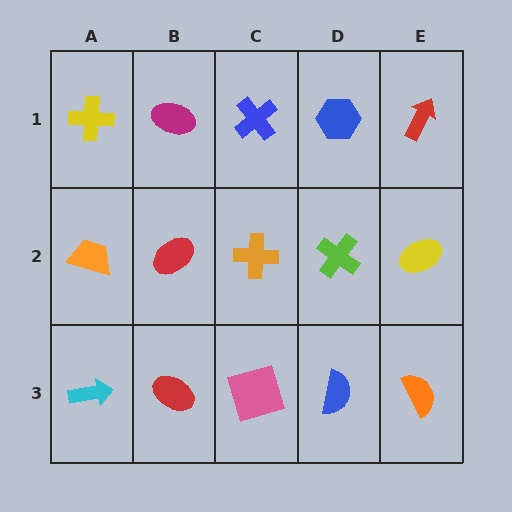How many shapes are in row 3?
5 shapes.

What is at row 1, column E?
A red arrow.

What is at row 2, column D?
A lime cross.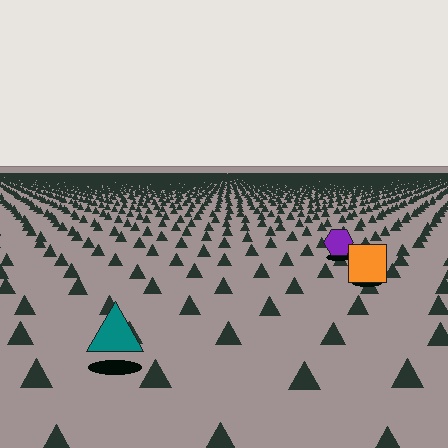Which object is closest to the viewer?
The teal triangle is closest. The texture marks near it are larger and more spread out.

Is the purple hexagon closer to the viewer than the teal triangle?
No. The teal triangle is closer — you can tell from the texture gradient: the ground texture is coarser near it.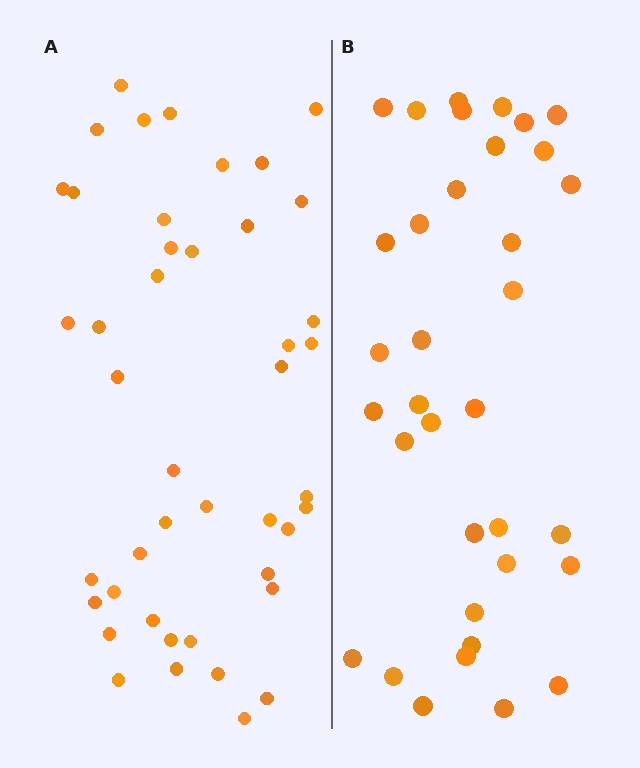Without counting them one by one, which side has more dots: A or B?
Region A (the left region) has more dots.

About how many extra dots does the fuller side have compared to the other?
Region A has roughly 8 or so more dots than region B.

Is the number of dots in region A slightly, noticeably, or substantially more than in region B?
Region A has noticeably more, but not dramatically so. The ratio is roughly 1.3 to 1.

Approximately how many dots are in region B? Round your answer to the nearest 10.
About 40 dots. (The exact count is 35, which rounds to 40.)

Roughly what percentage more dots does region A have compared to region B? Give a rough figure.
About 25% more.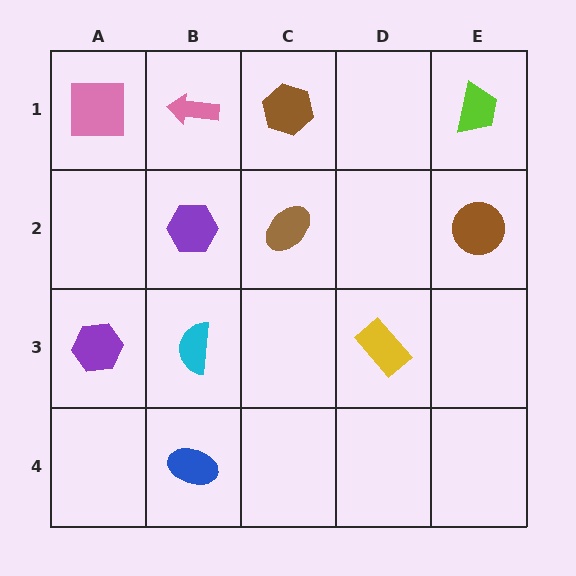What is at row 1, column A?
A pink square.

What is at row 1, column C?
A brown hexagon.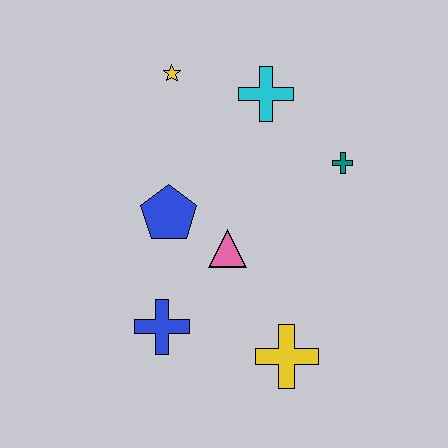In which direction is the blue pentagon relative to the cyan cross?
The blue pentagon is below the cyan cross.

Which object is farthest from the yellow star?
The yellow cross is farthest from the yellow star.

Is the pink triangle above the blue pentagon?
No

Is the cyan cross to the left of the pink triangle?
No